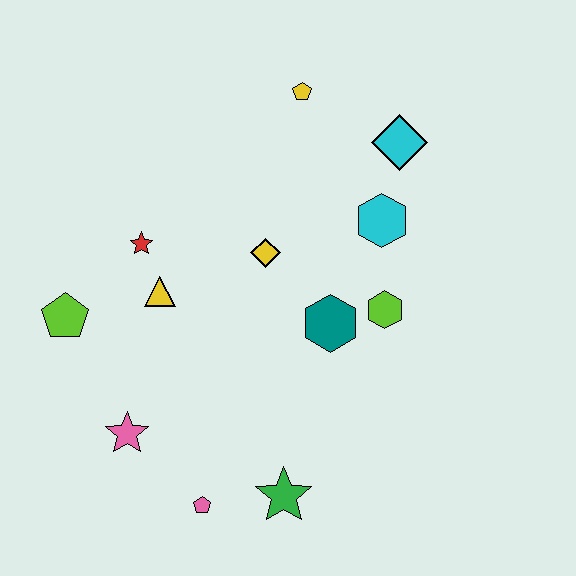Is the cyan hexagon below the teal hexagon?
No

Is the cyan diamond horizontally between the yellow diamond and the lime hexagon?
No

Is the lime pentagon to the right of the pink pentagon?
No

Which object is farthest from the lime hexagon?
The lime pentagon is farthest from the lime hexagon.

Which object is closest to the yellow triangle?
The red star is closest to the yellow triangle.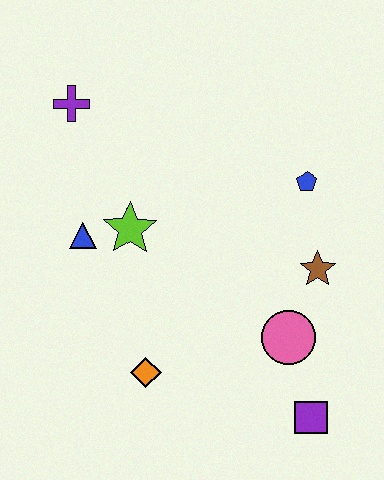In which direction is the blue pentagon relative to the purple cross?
The blue pentagon is to the right of the purple cross.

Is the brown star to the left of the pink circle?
No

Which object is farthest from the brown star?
The purple cross is farthest from the brown star.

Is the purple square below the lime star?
Yes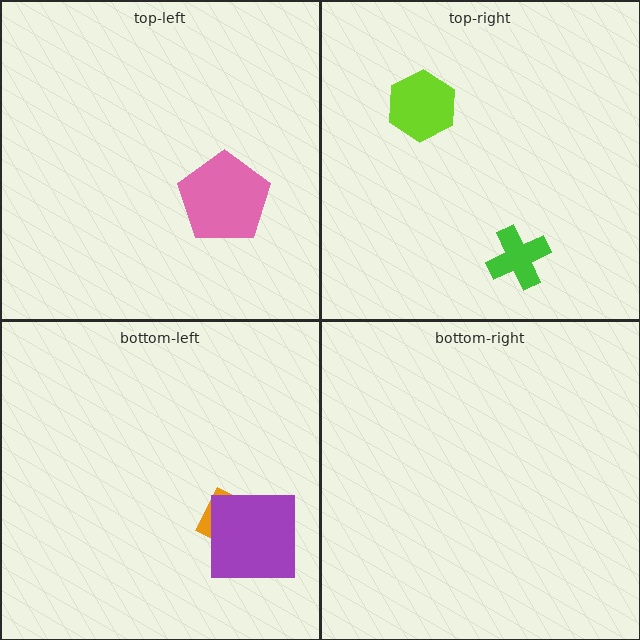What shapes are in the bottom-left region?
The orange rectangle, the purple square.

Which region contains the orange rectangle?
The bottom-left region.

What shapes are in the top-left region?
The pink pentagon.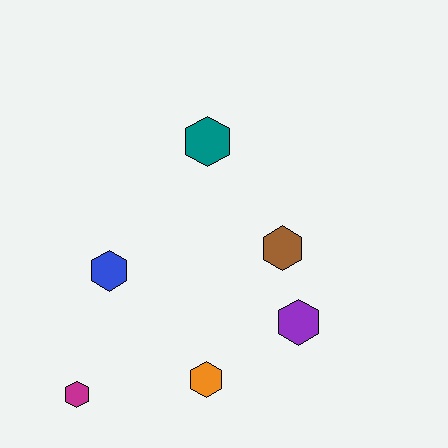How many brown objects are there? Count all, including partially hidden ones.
There is 1 brown object.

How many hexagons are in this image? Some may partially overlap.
There are 6 hexagons.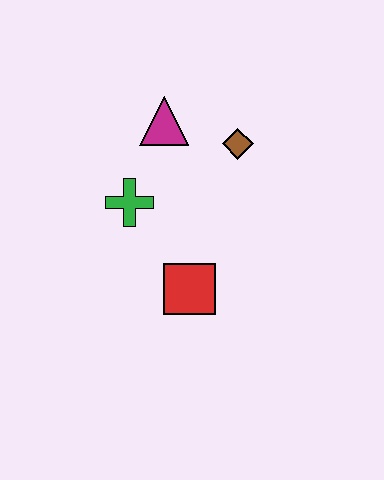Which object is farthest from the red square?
The magenta triangle is farthest from the red square.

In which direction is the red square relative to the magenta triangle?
The red square is below the magenta triangle.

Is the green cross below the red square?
No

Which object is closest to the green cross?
The magenta triangle is closest to the green cross.